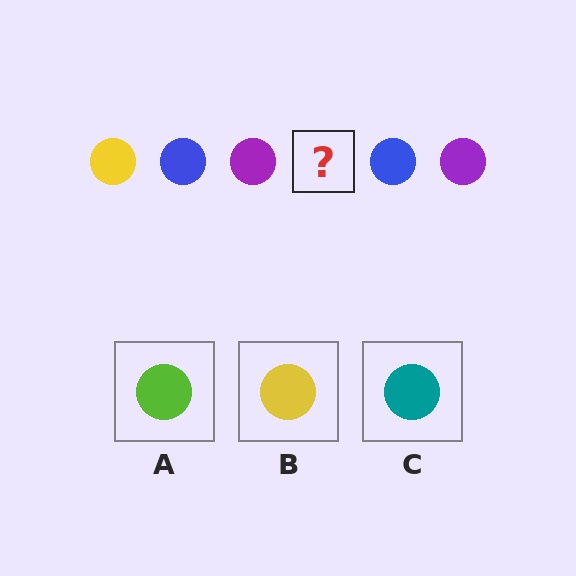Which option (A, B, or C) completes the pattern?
B.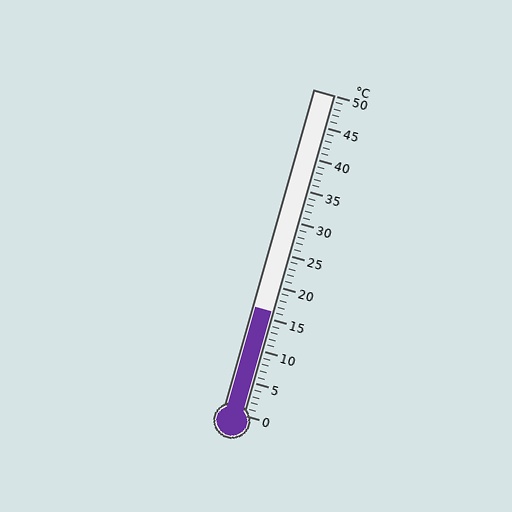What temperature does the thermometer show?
The thermometer shows approximately 16°C.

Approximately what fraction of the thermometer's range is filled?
The thermometer is filled to approximately 30% of its range.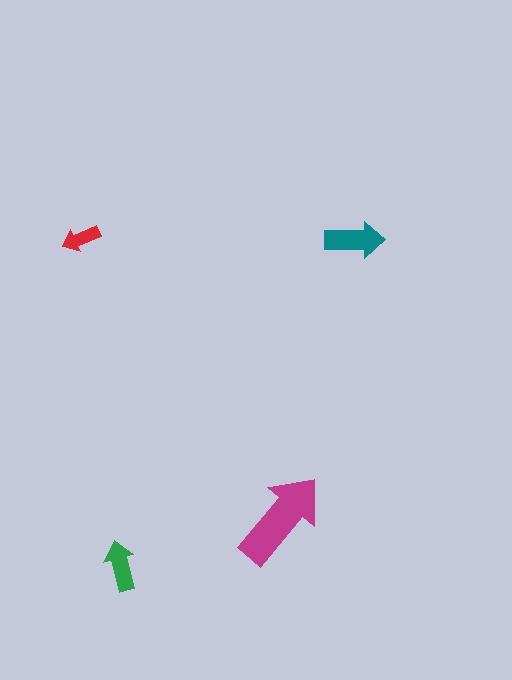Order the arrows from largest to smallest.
the magenta one, the teal one, the green one, the red one.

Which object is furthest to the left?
The red arrow is leftmost.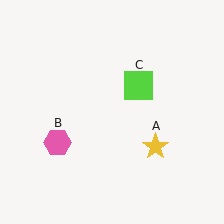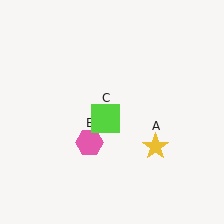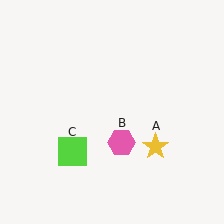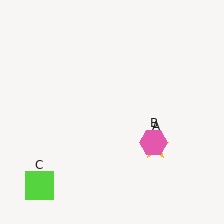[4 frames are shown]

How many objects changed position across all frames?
2 objects changed position: pink hexagon (object B), lime square (object C).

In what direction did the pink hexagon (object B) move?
The pink hexagon (object B) moved right.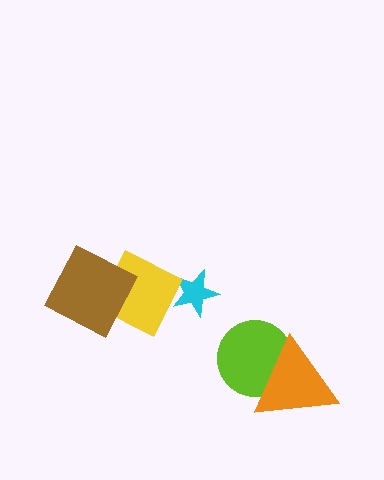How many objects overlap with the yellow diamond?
2 objects overlap with the yellow diamond.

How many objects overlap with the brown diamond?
1 object overlaps with the brown diamond.